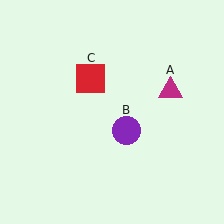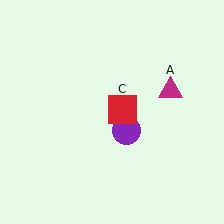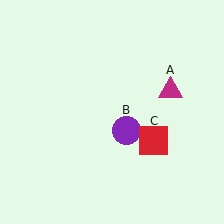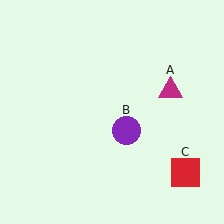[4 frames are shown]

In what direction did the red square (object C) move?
The red square (object C) moved down and to the right.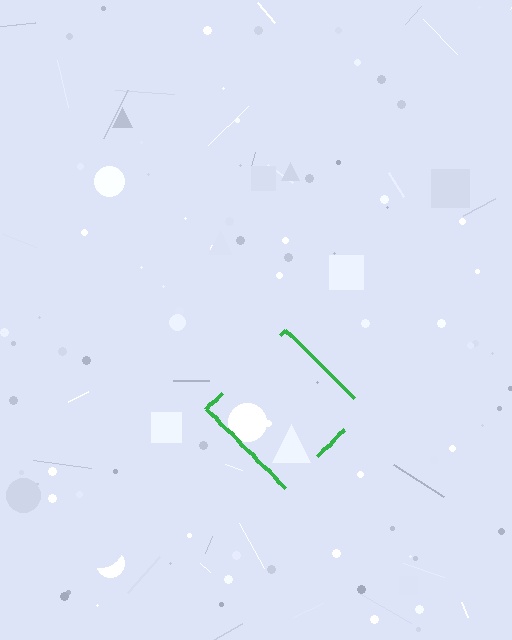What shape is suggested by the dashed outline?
The dashed outline suggests a diamond.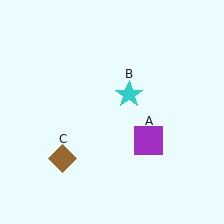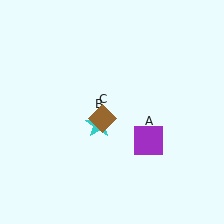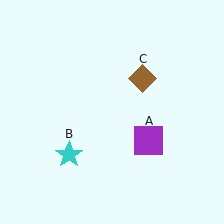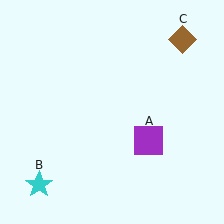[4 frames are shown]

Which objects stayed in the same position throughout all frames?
Purple square (object A) remained stationary.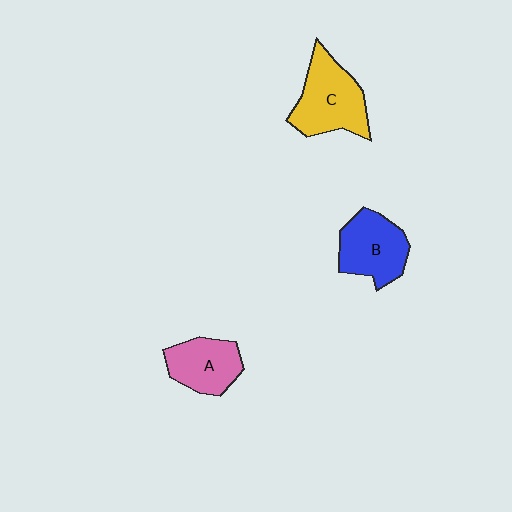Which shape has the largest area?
Shape C (yellow).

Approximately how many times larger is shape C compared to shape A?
Approximately 1.3 times.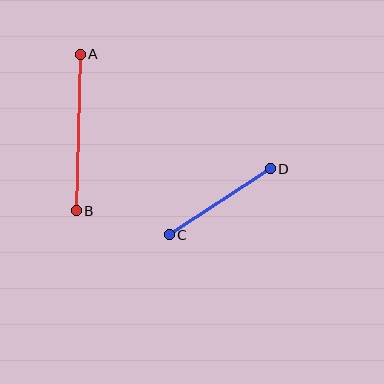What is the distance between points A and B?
The distance is approximately 156 pixels.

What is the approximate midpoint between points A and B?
The midpoint is at approximately (78, 133) pixels.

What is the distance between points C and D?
The distance is approximately 121 pixels.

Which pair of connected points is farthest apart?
Points A and B are farthest apart.